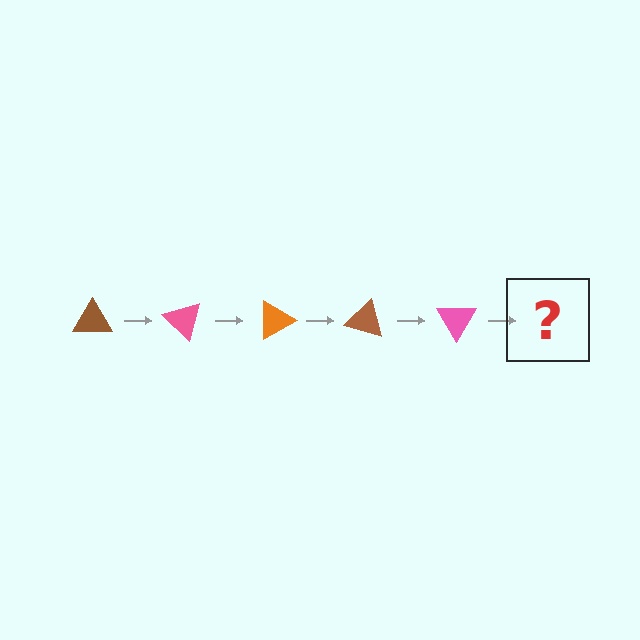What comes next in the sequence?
The next element should be an orange triangle, rotated 225 degrees from the start.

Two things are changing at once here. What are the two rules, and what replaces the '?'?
The two rules are that it rotates 45 degrees each step and the color cycles through brown, pink, and orange. The '?' should be an orange triangle, rotated 225 degrees from the start.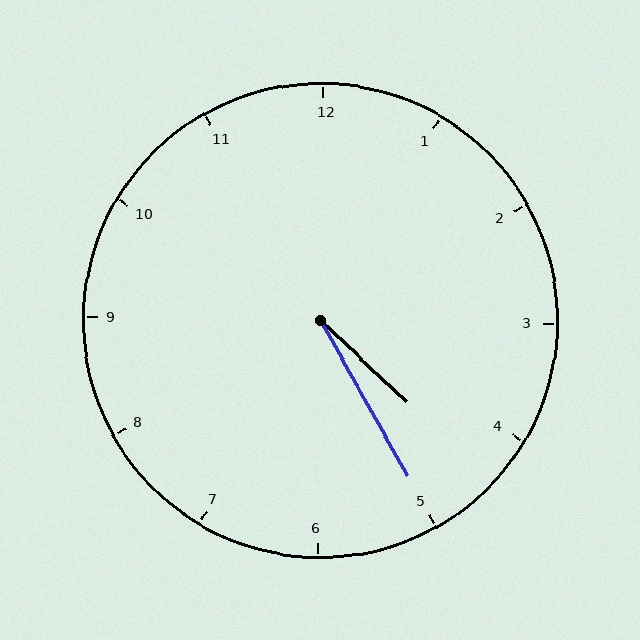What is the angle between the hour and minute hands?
Approximately 18 degrees.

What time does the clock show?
4:25.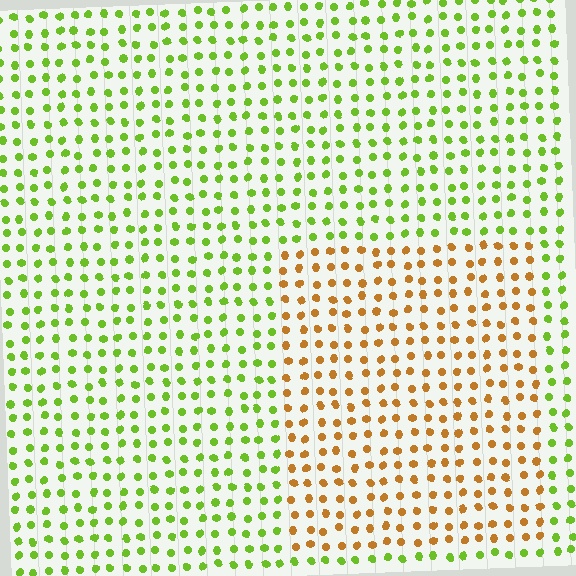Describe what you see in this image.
The image is filled with small lime elements in a uniform arrangement. A rectangle-shaped region is visible where the elements are tinted to a slightly different hue, forming a subtle color boundary.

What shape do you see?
I see a rectangle.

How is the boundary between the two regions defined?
The boundary is defined purely by a slight shift in hue (about 61 degrees). Spacing, size, and orientation are identical on both sides.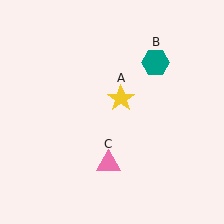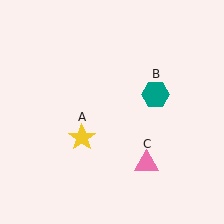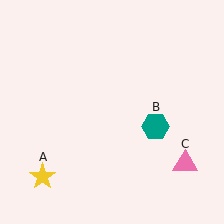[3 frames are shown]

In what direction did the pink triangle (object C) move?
The pink triangle (object C) moved right.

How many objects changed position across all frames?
3 objects changed position: yellow star (object A), teal hexagon (object B), pink triangle (object C).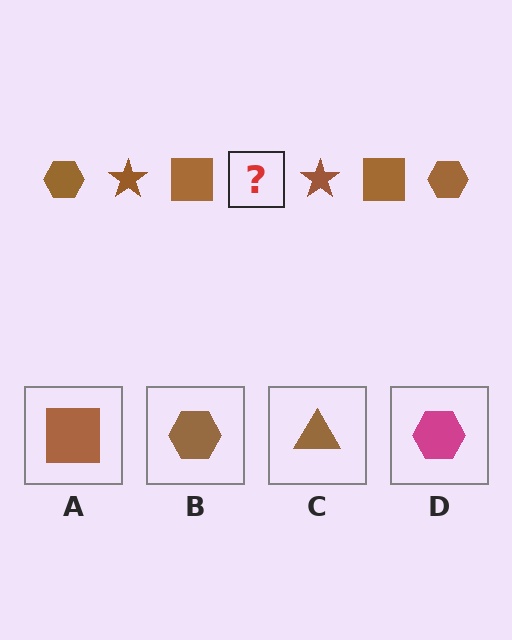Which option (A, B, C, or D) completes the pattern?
B.